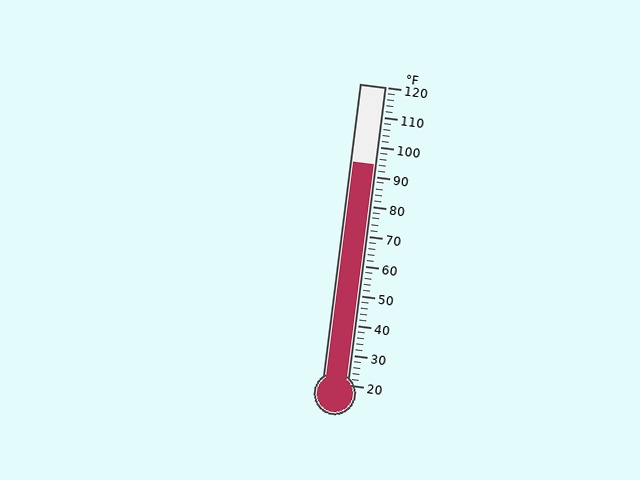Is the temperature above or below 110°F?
The temperature is below 110°F.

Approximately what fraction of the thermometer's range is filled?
The thermometer is filled to approximately 75% of its range.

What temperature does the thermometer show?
The thermometer shows approximately 94°F.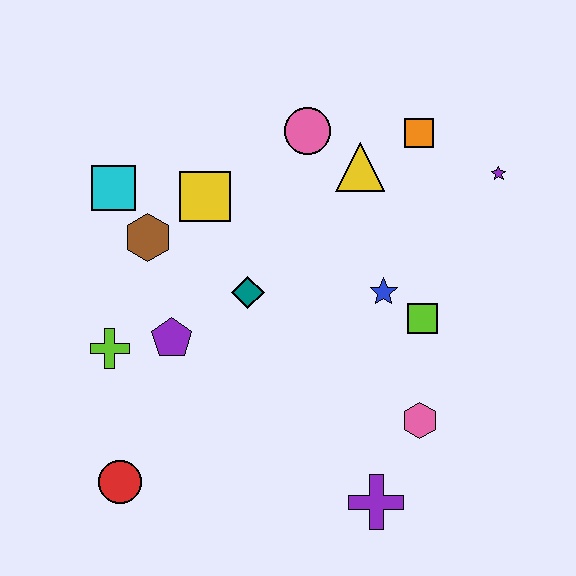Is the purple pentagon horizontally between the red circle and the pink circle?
Yes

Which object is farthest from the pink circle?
The red circle is farthest from the pink circle.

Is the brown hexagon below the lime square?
No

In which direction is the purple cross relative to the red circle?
The purple cross is to the right of the red circle.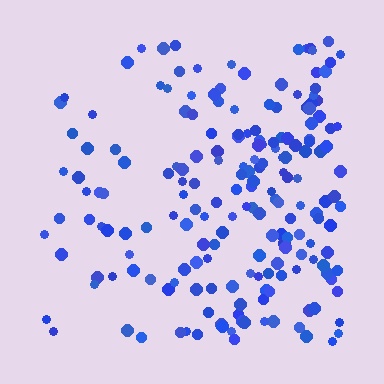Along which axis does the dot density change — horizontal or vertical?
Horizontal.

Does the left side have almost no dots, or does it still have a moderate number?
Still a moderate number, just noticeably fewer than the right.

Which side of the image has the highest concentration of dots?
The right.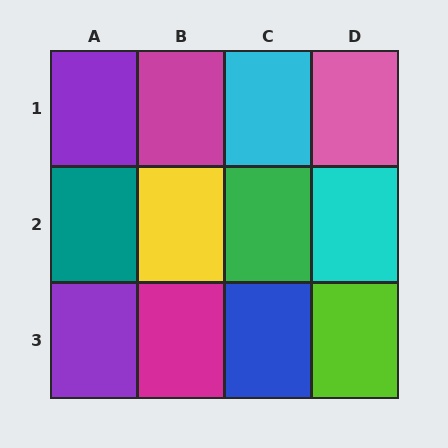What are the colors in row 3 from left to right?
Purple, magenta, blue, lime.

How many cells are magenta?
2 cells are magenta.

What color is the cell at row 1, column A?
Purple.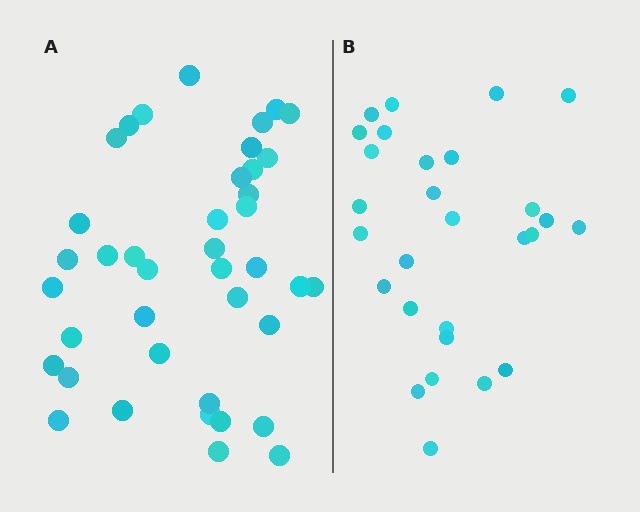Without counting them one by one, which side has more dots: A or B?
Region A (the left region) has more dots.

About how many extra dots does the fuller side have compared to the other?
Region A has roughly 12 or so more dots than region B.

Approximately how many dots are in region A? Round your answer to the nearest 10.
About 40 dots.